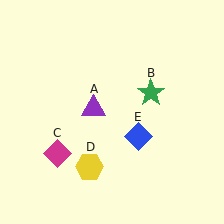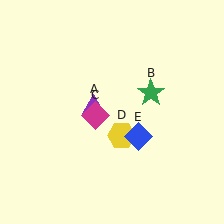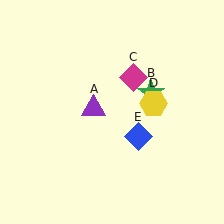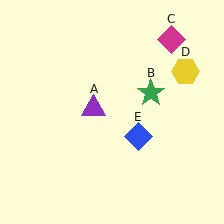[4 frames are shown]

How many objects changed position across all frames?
2 objects changed position: magenta diamond (object C), yellow hexagon (object D).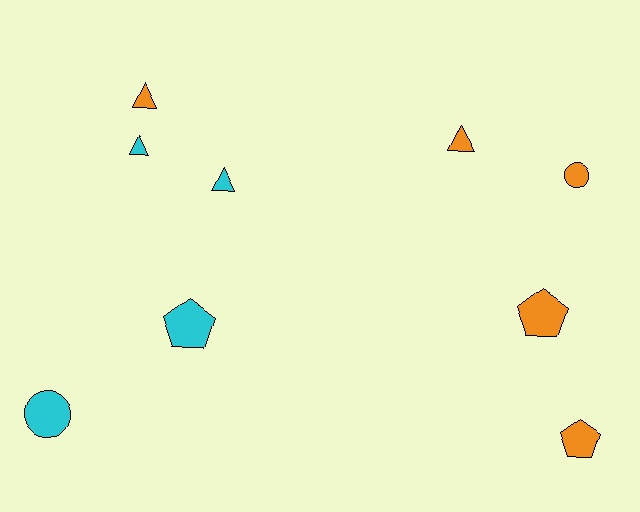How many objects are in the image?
There are 9 objects.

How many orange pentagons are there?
There are 2 orange pentagons.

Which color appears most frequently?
Orange, with 5 objects.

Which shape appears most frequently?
Triangle, with 4 objects.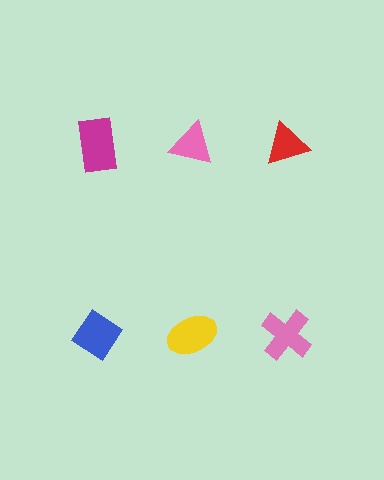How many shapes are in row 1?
3 shapes.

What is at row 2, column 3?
A pink cross.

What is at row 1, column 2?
A pink triangle.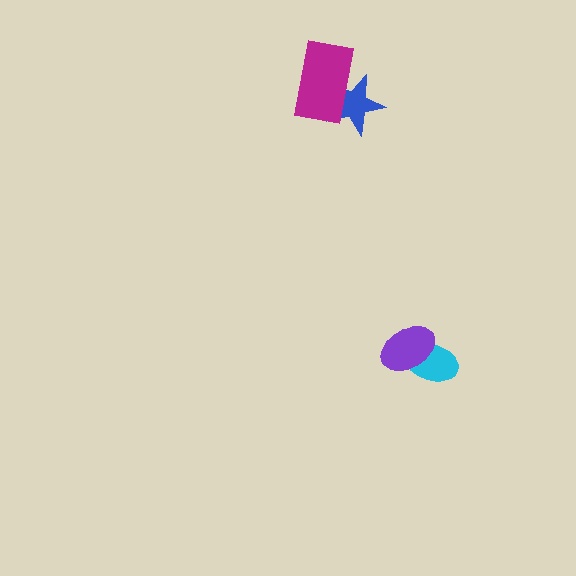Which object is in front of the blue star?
The magenta rectangle is in front of the blue star.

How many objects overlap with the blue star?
1 object overlaps with the blue star.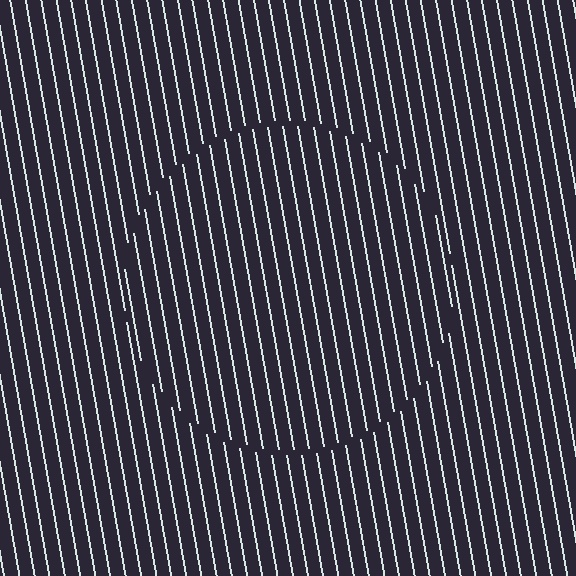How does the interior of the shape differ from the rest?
The interior of the shape contains the same grating, shifted by half a period — the contour is defined by the phase discontinuity where line-ends from the inner and outer gratings abut.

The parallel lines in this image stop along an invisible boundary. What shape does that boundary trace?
An illusory circle. The interior of the shape contains the same grating, shifted by half a period — the contour is defined by the phase discontinuity where line-ends from the inner and outer gratings abut.